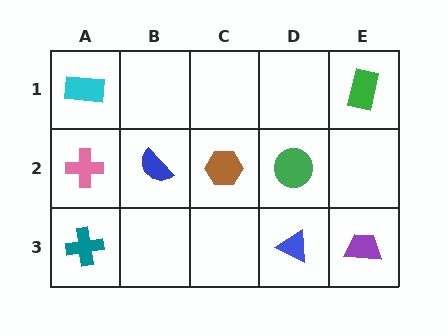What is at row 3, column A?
A teal cross.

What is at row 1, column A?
A cyan rectangle.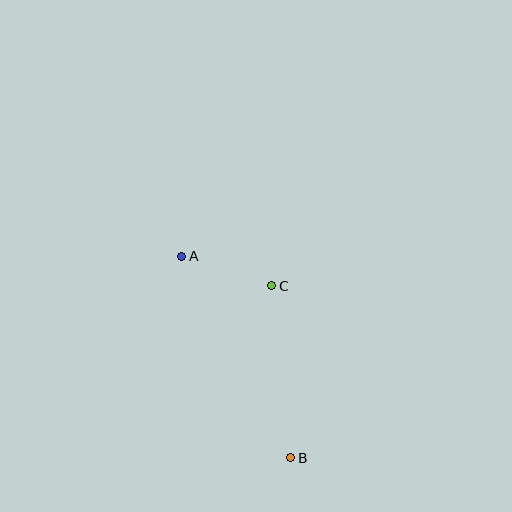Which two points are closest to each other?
Points A and C are closest to each other.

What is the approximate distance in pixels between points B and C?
The distance between B and C is approximately 173 pixels.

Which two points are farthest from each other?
Points A and B are farthest from each other.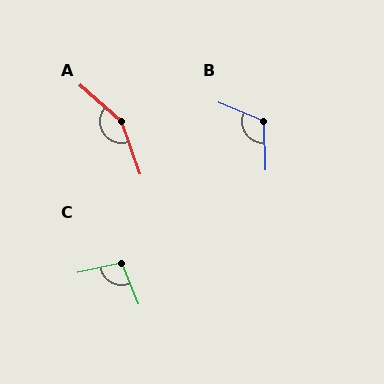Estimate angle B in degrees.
Approximately 115 degrees.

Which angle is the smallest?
C, at approximately 100 degrees.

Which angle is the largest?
A, at approximately 151 degrees.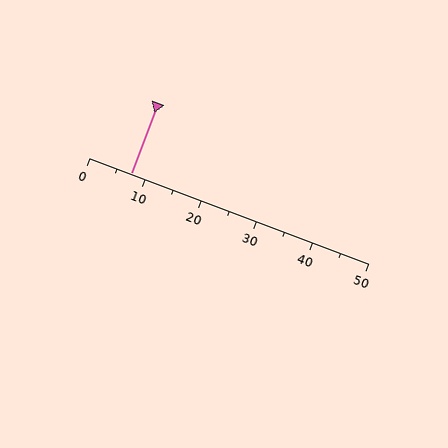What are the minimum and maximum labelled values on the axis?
The axis runs from 0 to 50.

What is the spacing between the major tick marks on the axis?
The major ticks are spaced 10 apart.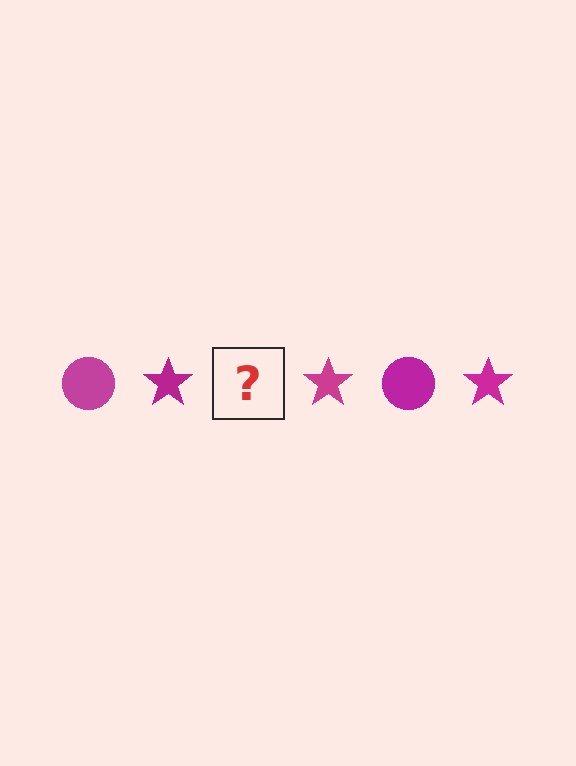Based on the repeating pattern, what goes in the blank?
The blank should be a magenta circle.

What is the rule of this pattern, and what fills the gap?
The rule is that the pattern cycles through circle, star shapes in magenta. The gap should be filled with a magenta circle.